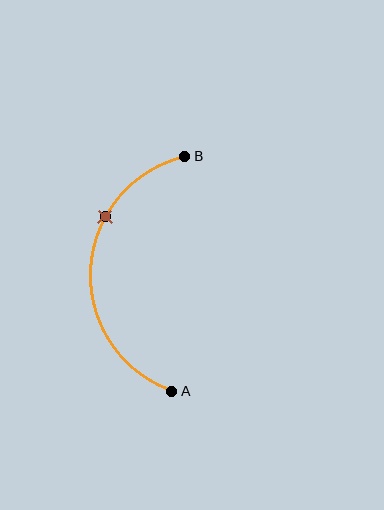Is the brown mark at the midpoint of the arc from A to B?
No. The brown mark lies on the arc but is closer to endpoint B. The arc midpoint would be at the point on the curve equidistant along the arc from both A and B.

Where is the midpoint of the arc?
The arc midpoint is the point on the curve farthest from the straight line joining A and B. It sits to the left of that line.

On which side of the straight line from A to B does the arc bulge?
The arc bulges to the left of the straight line connecting A and B.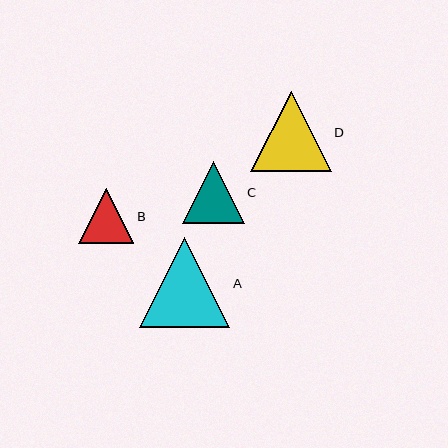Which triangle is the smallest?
Triangle B is the smallest with a size of approximately 55 pixels.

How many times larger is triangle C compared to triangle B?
Triangle C is approximately 1.1 times the size of triangle B.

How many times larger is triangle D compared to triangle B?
Triangle D is approximately 1.5 times the size of triangle B.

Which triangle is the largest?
Triangle A is the largest with a size of approximately 90 pixels.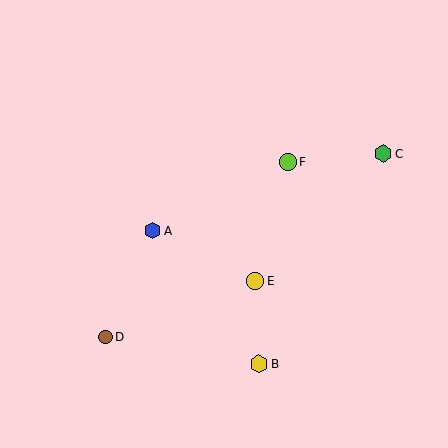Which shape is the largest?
The yellow hexagon (labeled B) is the largest.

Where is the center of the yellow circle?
The center of the yellow circle is at (255, 281).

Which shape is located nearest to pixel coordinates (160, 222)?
The blue hexagon (labeled A) at (153, 231) is nearest to that location.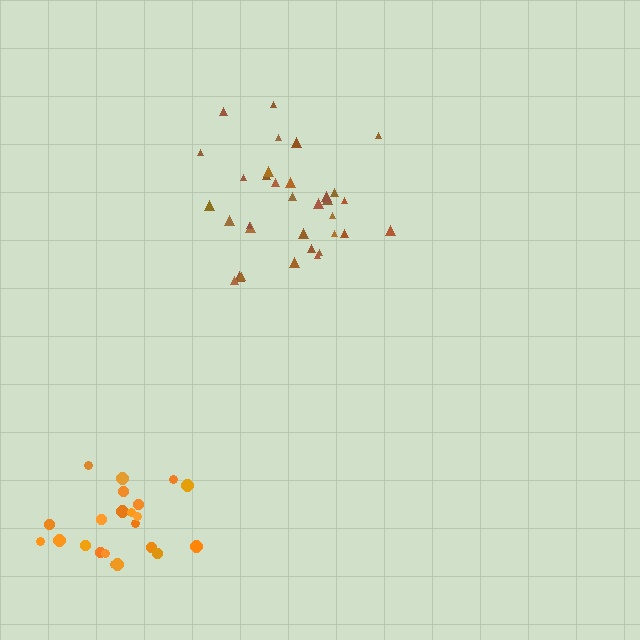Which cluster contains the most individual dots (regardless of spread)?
Brown (33).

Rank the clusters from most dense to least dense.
orange, brown.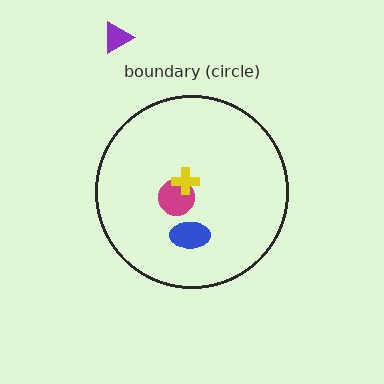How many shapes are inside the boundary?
3 inside, 1 outside.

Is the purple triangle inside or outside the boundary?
Outside.